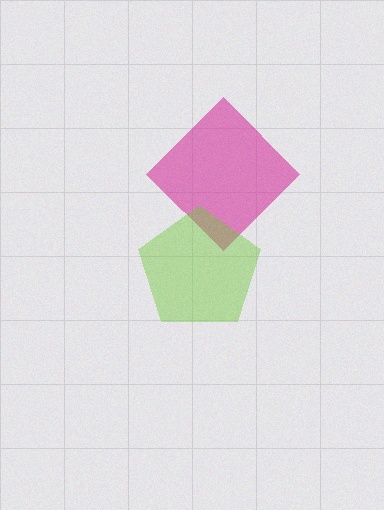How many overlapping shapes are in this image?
There are 2 overlapping shapes in the image.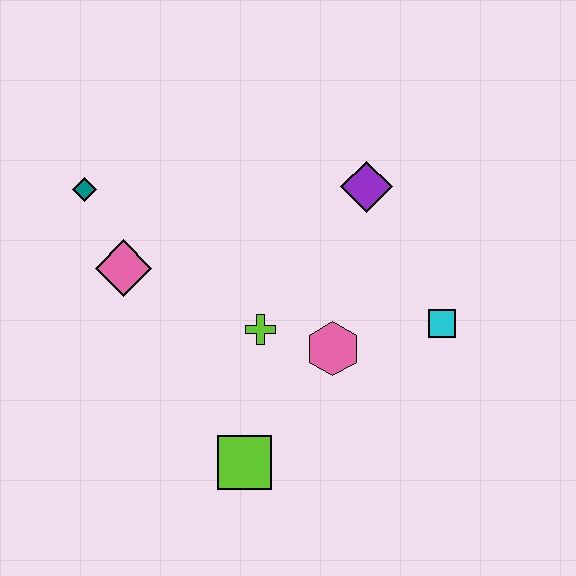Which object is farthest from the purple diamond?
The lime square is farthest from the purple diamond.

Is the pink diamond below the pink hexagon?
No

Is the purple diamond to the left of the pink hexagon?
No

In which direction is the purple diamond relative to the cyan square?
The purple diamond is above the cyan square.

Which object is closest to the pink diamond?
The teal diamond is closest to the pink diamond.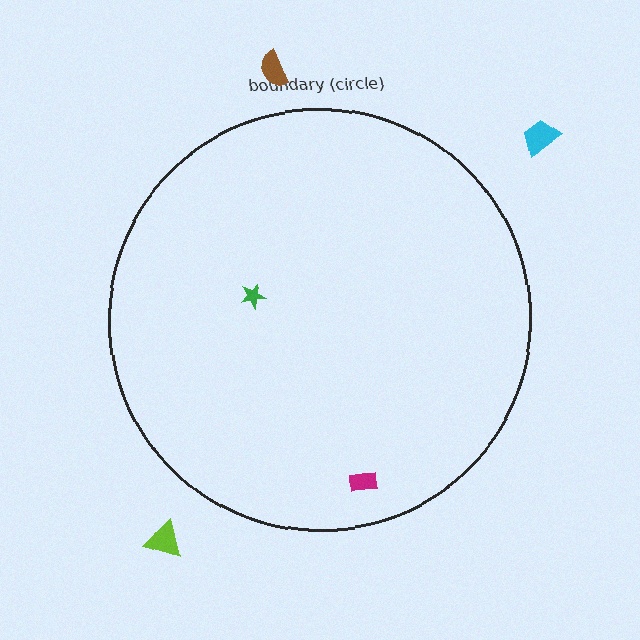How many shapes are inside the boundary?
2 inside, 3 outside.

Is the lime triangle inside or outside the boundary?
Outside.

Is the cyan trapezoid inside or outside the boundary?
Outside.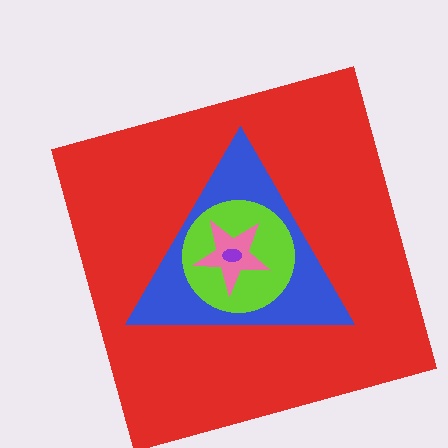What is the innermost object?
The purple ellipse.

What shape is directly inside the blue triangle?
The lime circle.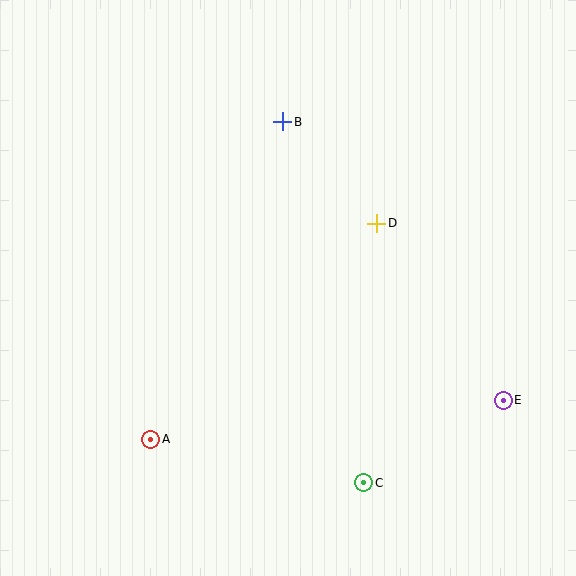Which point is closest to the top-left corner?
Point B is closest to the top-left corner.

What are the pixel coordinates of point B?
Point B is at (283, 122).